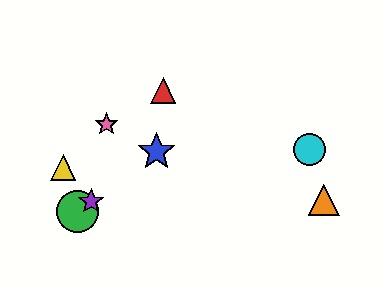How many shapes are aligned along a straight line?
3 shapes (the blue star, the green circle, the purple star) are aligned along a straight line.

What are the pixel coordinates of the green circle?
The green circle is at (77, 212).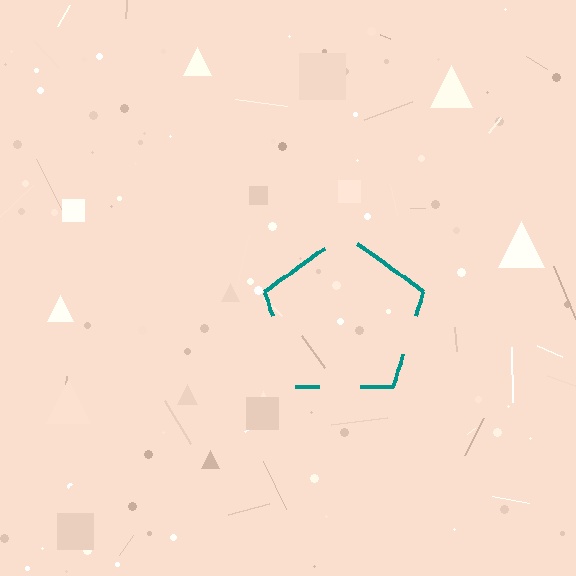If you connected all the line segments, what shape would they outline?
They would outline a pentagon.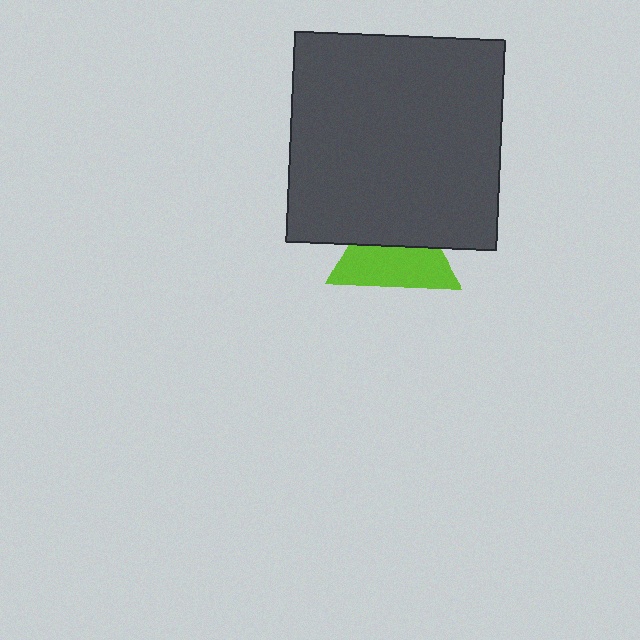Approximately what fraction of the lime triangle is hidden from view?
Roughly 44% of the lime triangle is hidden behind the dark gray square.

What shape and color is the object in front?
The object in front is a dark gray square.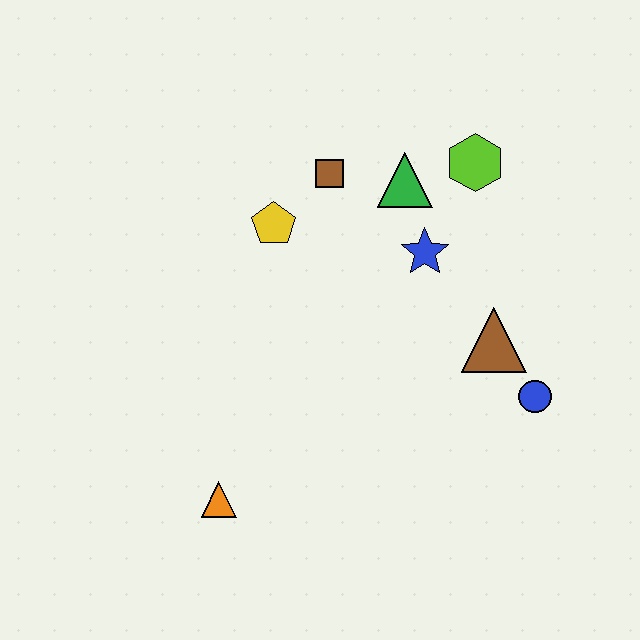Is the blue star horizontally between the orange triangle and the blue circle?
Yes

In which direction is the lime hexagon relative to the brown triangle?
The lime hexagon is above the brown triangle.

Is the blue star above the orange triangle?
Yes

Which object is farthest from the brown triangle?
The orange triangle is farthest from the brown triangle.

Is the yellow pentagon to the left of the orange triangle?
No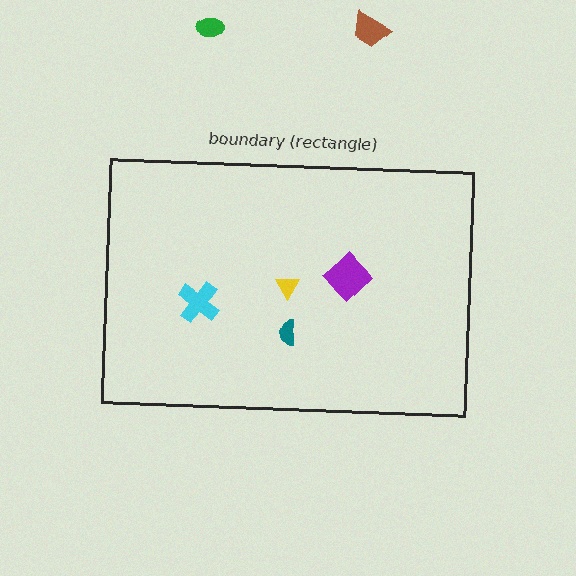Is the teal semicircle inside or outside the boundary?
Inside.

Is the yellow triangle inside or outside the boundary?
Inside.